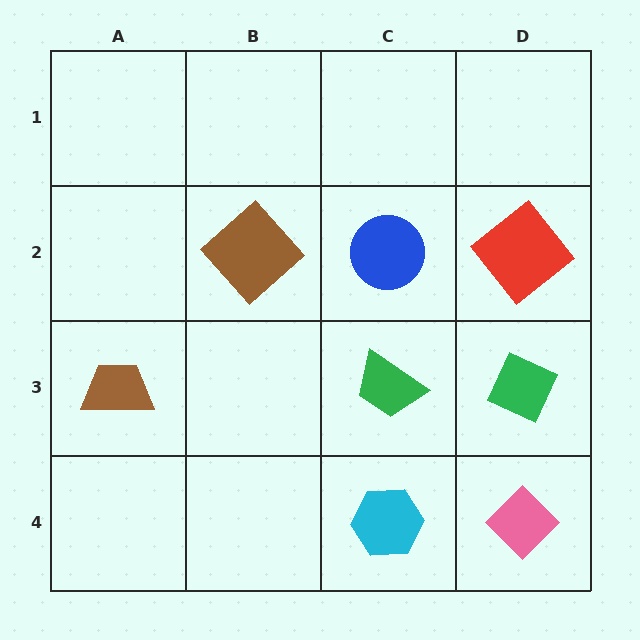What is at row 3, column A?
A brown trapezoid.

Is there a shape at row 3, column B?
No, that cell is empty.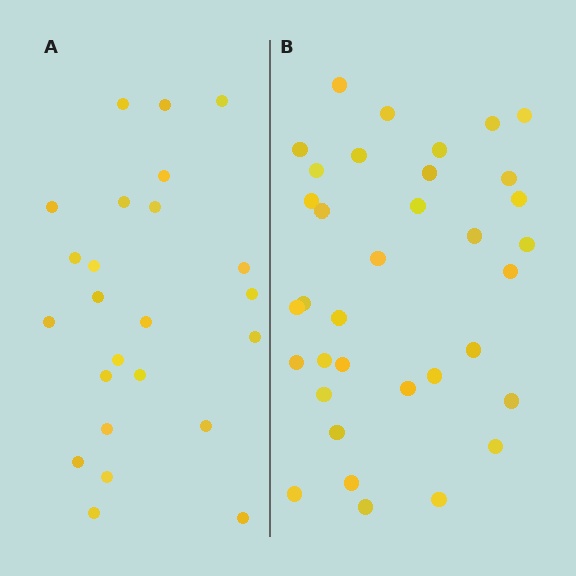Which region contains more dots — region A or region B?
Region B (the right region) has more dots.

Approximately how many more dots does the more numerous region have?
Region B has roughly 12 or so more dots than region A.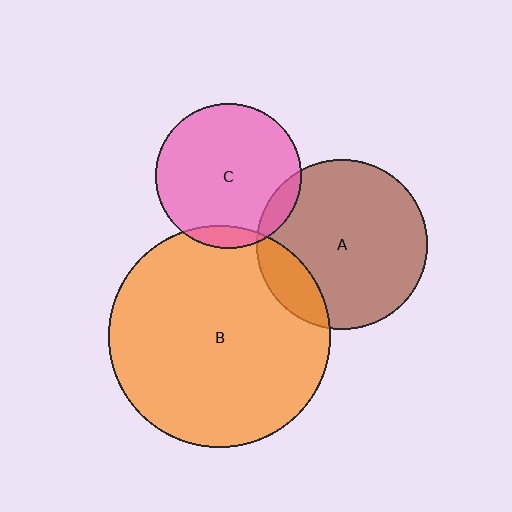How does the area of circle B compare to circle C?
Approximately 2.3 times.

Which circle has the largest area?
Circle B (orange).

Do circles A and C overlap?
Yes.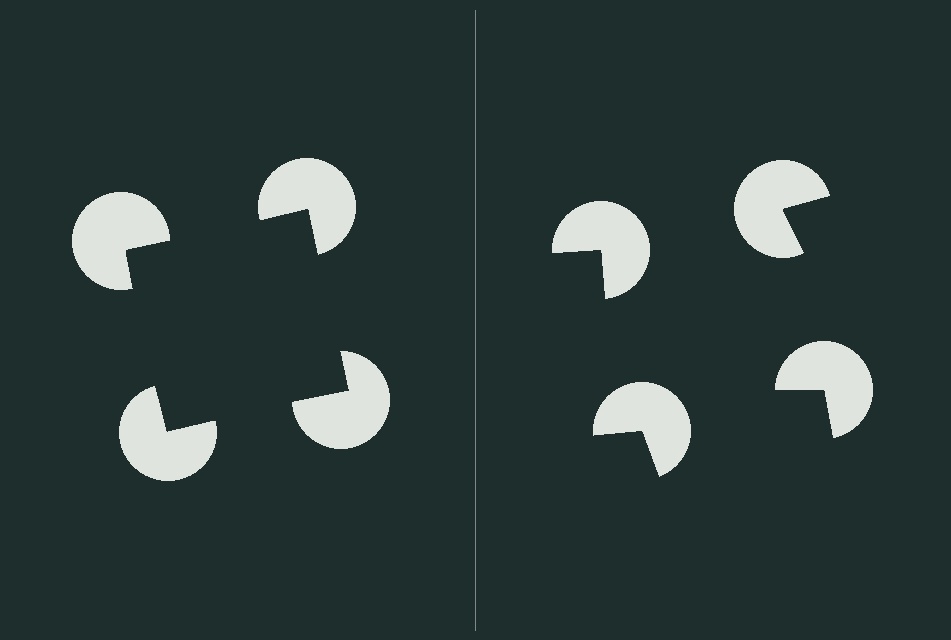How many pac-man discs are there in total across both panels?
8 — 4 on each side.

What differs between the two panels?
The pac-man discs are positioned identically on both sides; only the wedge orientations differ. On the left they align to a square; on the right they are misaligned.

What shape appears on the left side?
An illusory square.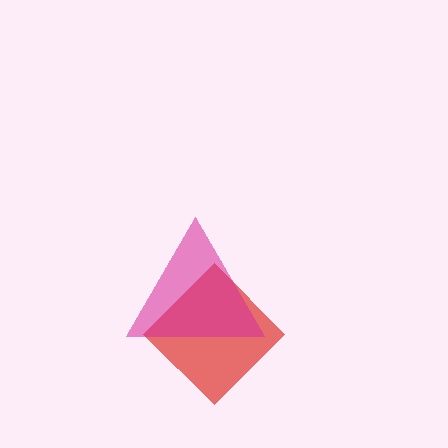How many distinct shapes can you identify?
There are 2 distinct shapes: a red diamond, a magenta triangle.